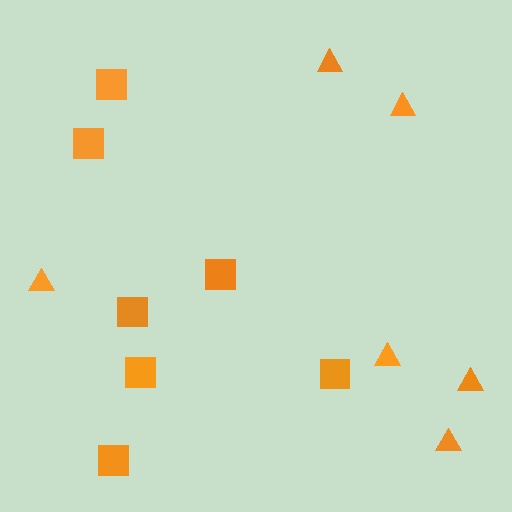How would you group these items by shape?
There are 2 groups: one group of triangles (6) and one group of squares (7).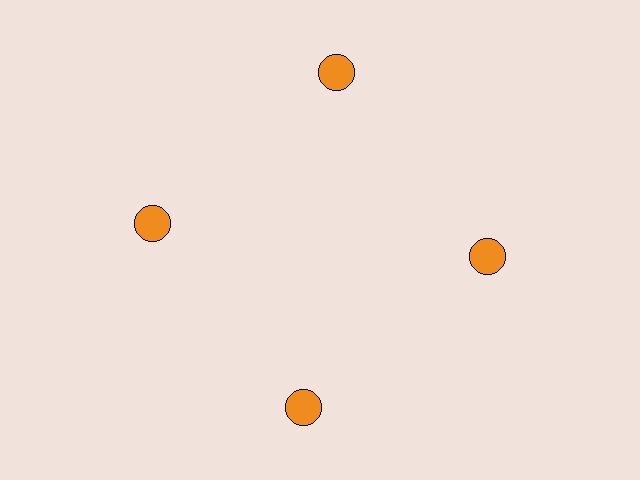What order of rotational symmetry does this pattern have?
This pattern has 4-fold rotational symmetry.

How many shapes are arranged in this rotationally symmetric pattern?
There are 4 shapes, arranged in 4 groups of 1.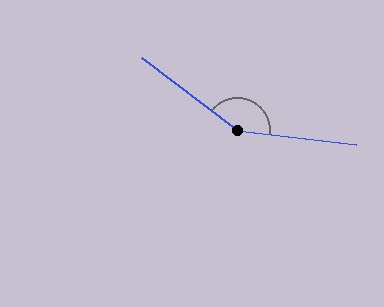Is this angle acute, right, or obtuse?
It is obtuse.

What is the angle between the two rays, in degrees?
Approximately 149 degrees.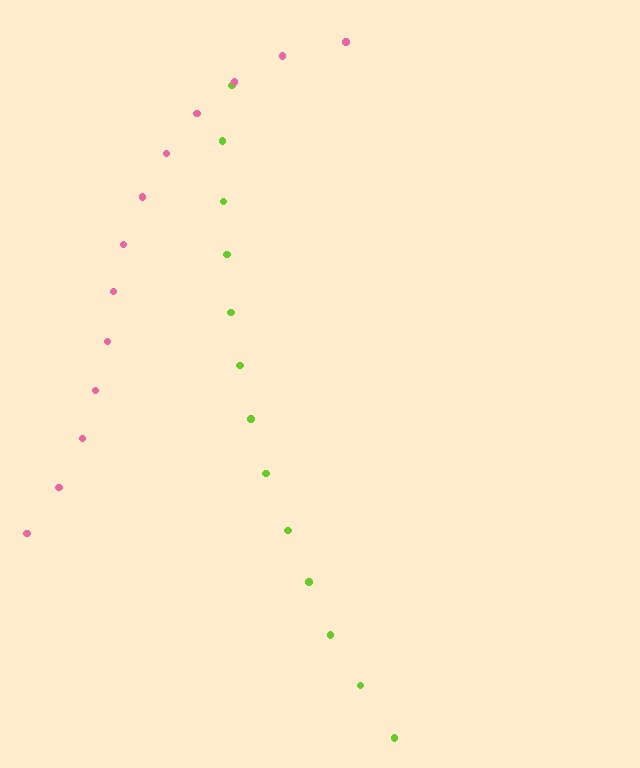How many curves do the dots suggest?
There are 2 distinct paths.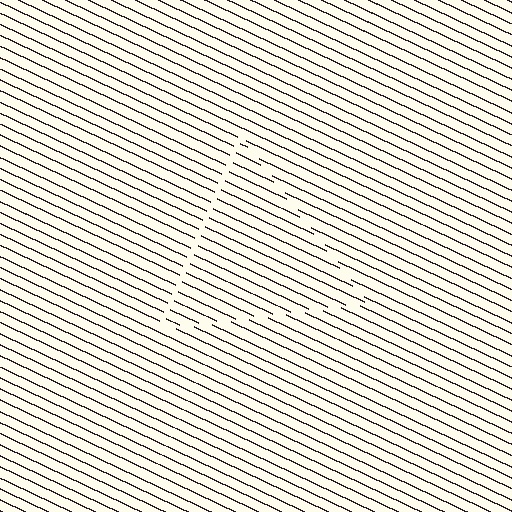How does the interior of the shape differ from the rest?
The interior of the shape contains the same grating, shifted by half a period — the contour is defined by the phase discontinuity where line-ends from the inner and outer gratings abut.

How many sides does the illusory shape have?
3 sides — the line-ends trace a triangle.